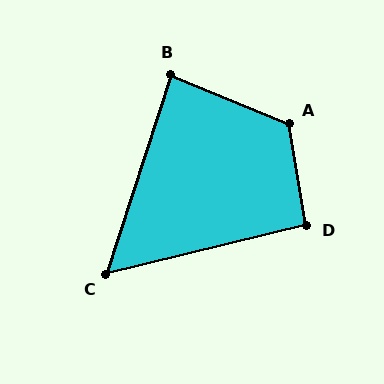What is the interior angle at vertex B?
Approximately 86 degrees (approximately right).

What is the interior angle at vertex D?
Approximately 94 degrees (approximately right).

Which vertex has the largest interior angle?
A, at approximately 122 degrees.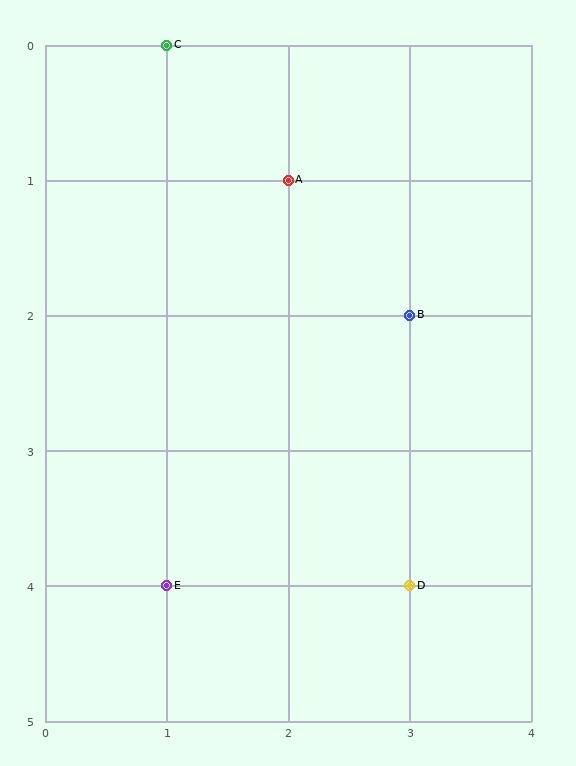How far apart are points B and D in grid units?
Points B and D are 2 rows apart.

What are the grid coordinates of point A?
Point A is at grid coordinates (2, 1).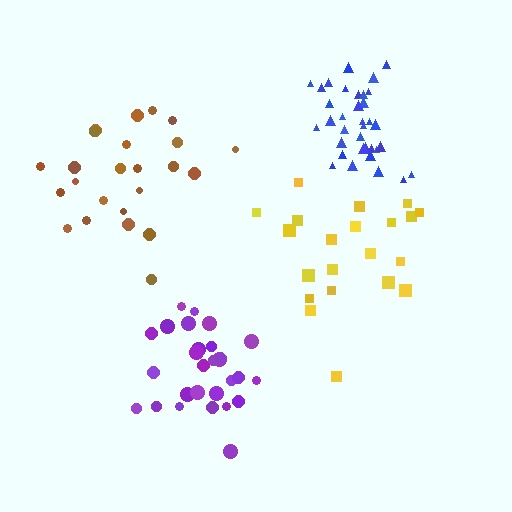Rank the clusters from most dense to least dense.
blue, purple, brown, yellow.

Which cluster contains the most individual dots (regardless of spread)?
Blue (35).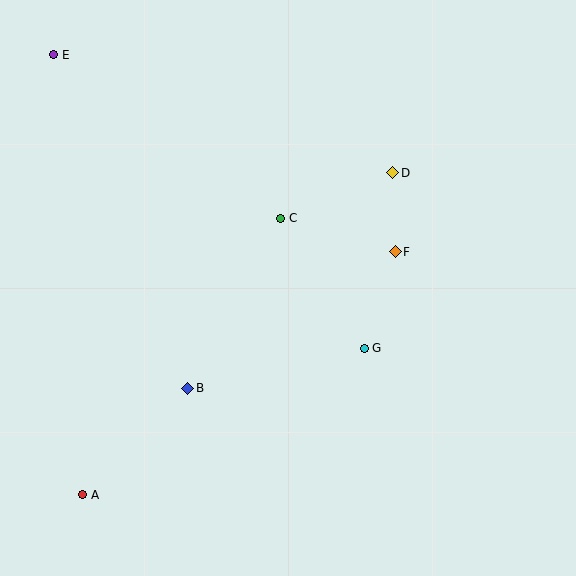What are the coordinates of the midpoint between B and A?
The midpoint between B and A is at (135, 442).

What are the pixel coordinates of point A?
Point A is at (83, 495).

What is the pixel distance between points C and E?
The distance between C and E is 280 pixels.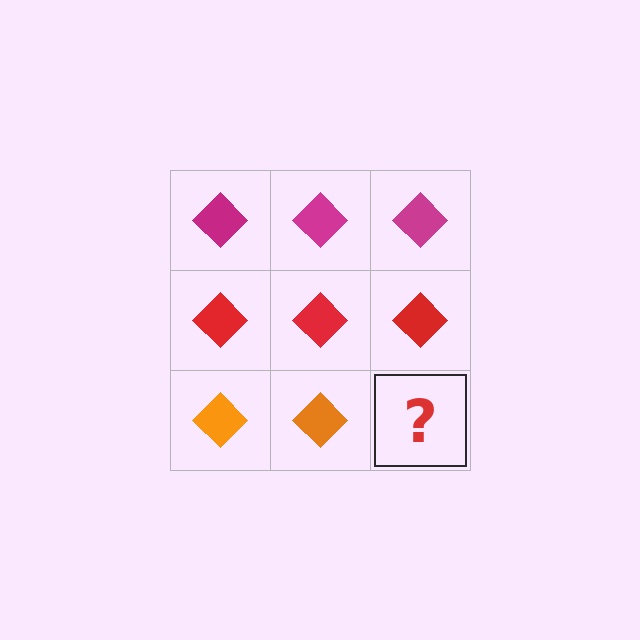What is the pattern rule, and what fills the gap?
The rule is that each row has a consistent color. The gap should be filled with an orange diamond.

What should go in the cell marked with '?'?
The missing cell should contain an orange diamond.